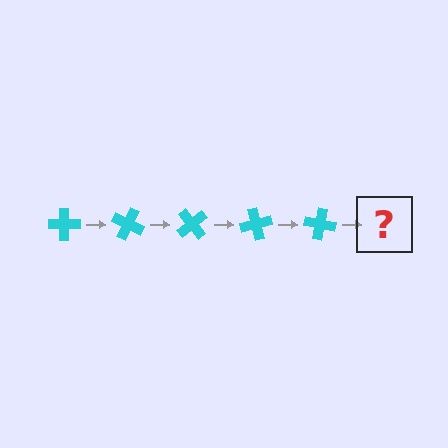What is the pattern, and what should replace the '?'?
The pattern is that the cross rotates 25 degrees each step. The '?' should be a cyan cross rotated 125 degrees.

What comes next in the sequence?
The next element should be a cyan cross rotated 125 degrees.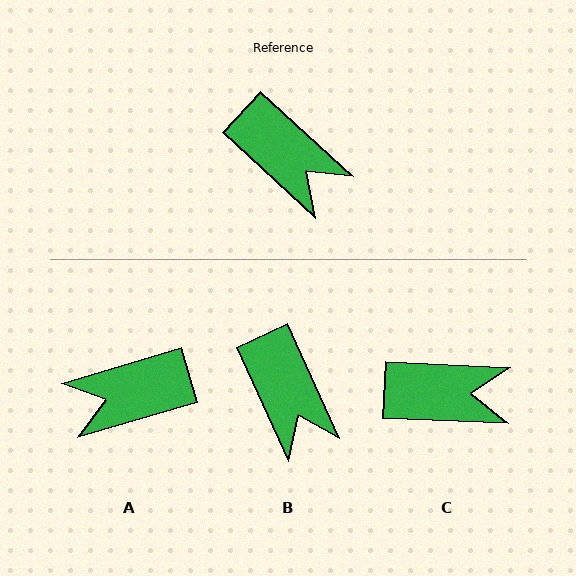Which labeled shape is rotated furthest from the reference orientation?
A, about 121 degrees away.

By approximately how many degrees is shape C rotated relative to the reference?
Approximately 40 degrees counter-clockwise.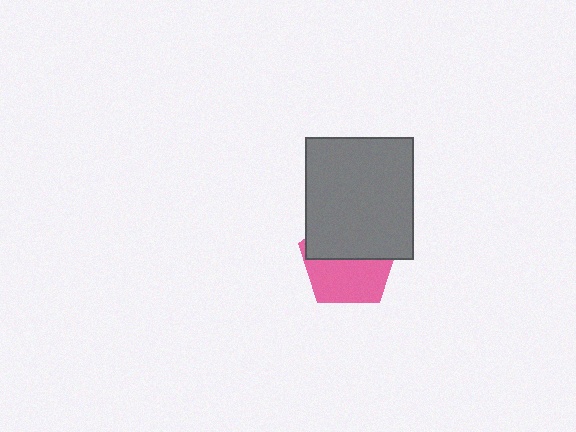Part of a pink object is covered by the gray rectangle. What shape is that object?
It is a pentagon.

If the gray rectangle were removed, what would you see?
You would see the complete pink pentagon.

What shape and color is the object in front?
The object in front is a gray rectangle.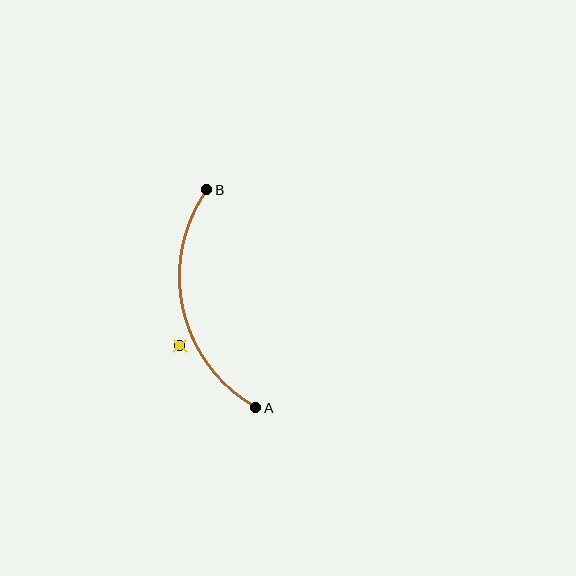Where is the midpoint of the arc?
The arc midpoint is the point on the curve farthest from the straight line joining A and B. It sits to the left of that line.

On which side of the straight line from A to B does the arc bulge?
The arc bulges to the left of the straight line connecting A and B.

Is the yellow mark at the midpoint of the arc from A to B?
No — the yellow mark does not lie on the arc at all. It sits slightly outside the curve.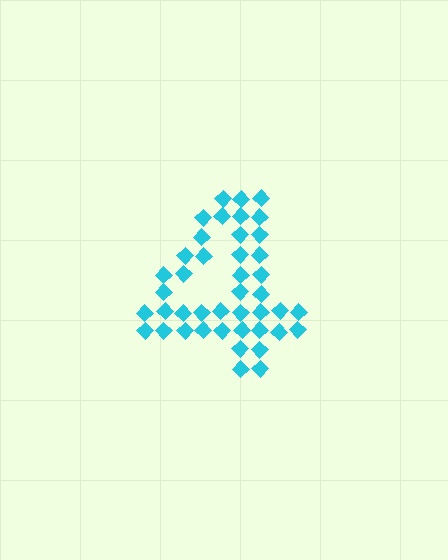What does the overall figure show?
The overall figure shows the digit 4.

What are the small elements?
The small elements are diamonds.